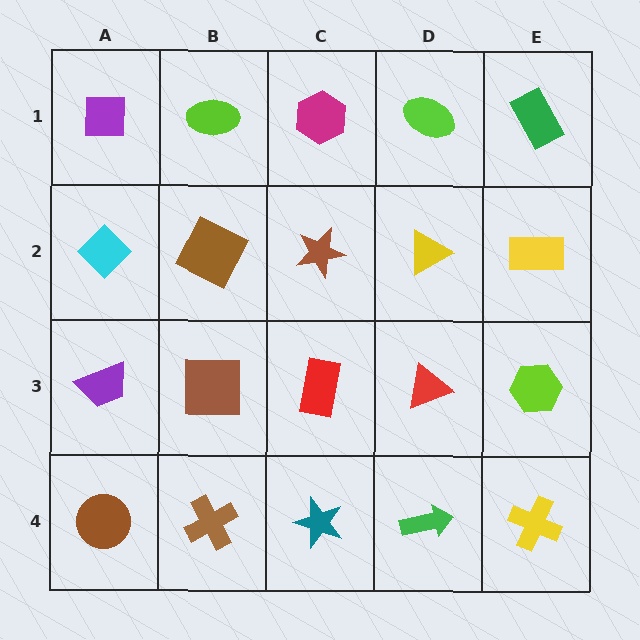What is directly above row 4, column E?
A lime hexagon.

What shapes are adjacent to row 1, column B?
A brown square (row 2, column B), a purple square (row 1, column A), a magenta hexagon (row 1, column C).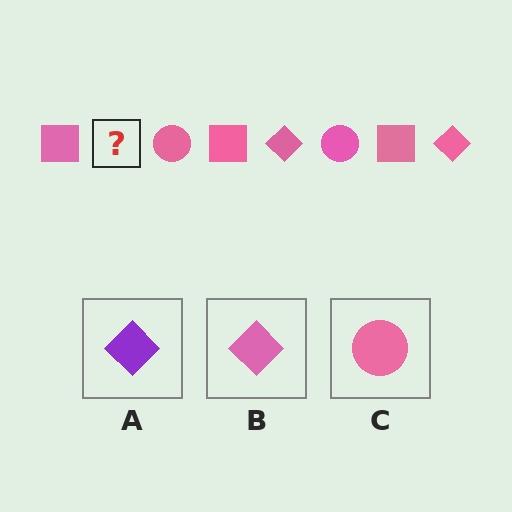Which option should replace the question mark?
Option B.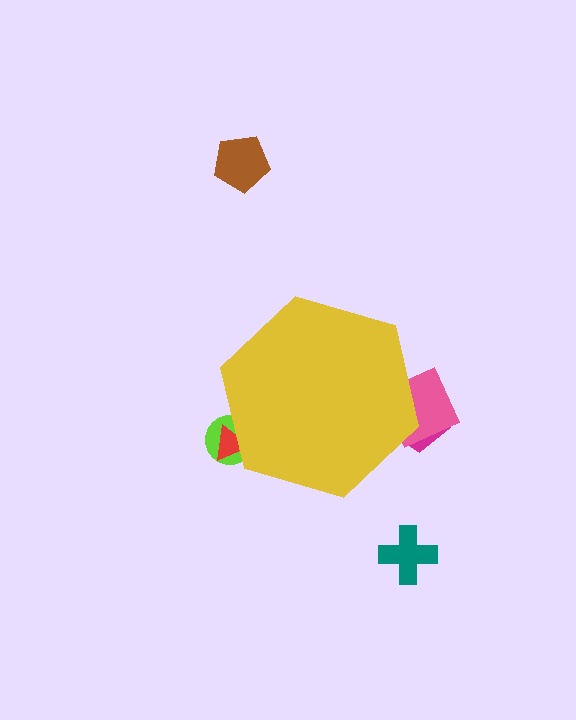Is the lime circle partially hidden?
Yes, the lime circle is partially hidden behind the yellow hexagon.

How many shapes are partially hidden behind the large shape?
4 shapes are partially hidden.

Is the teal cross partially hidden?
No, the teal cross is fully visible.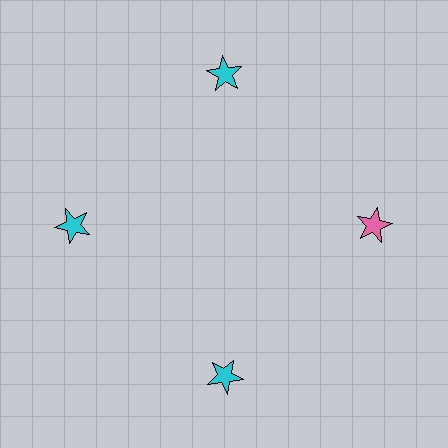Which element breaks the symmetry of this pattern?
The pink star at roughly the 3 o'clock position breaks the symmetry. All other shapes are cyan stars.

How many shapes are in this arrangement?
There are 4 shapes arranged in a ring pattern.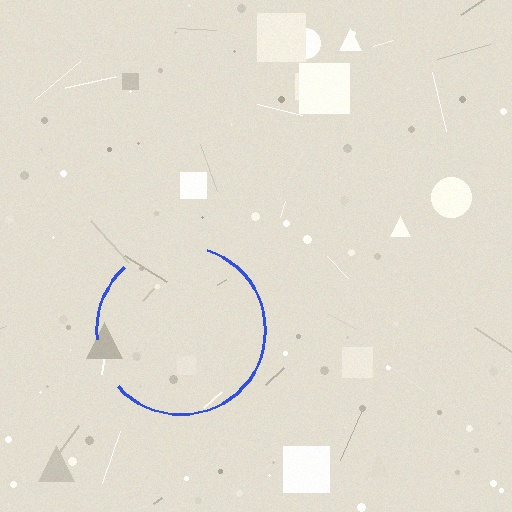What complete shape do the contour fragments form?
The contour fragments form a circle.